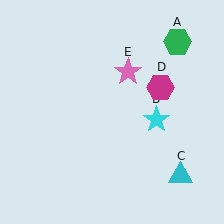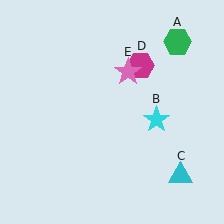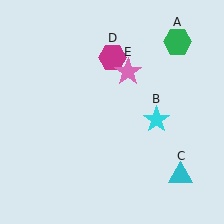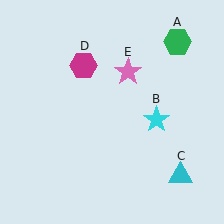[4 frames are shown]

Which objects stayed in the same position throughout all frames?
Green hexagon (object A) and cyan star (object B) and cyan triangle (object C) and pink star (object E) remained stationary.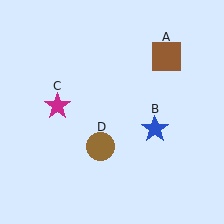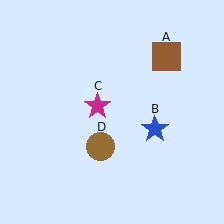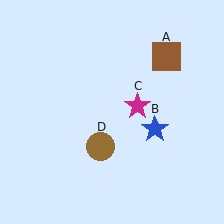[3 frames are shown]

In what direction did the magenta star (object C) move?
The magenta star (object C) moved right.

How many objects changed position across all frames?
1 object changed position: magenta star (object C).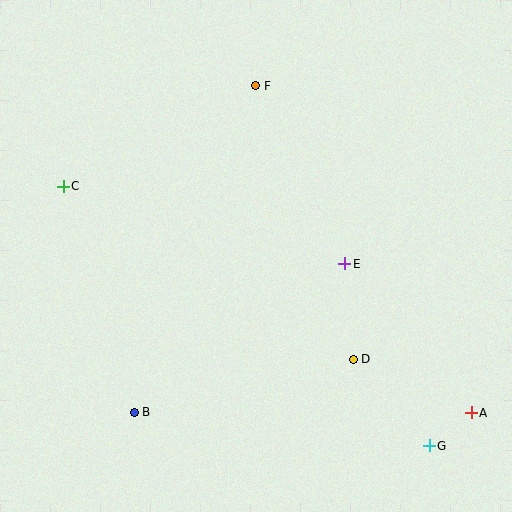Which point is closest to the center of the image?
Point E at (345, 264) is closest to the center.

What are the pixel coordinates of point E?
Point E is at (345, 264).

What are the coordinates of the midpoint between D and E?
The midpoint between D and E is at (349, 311).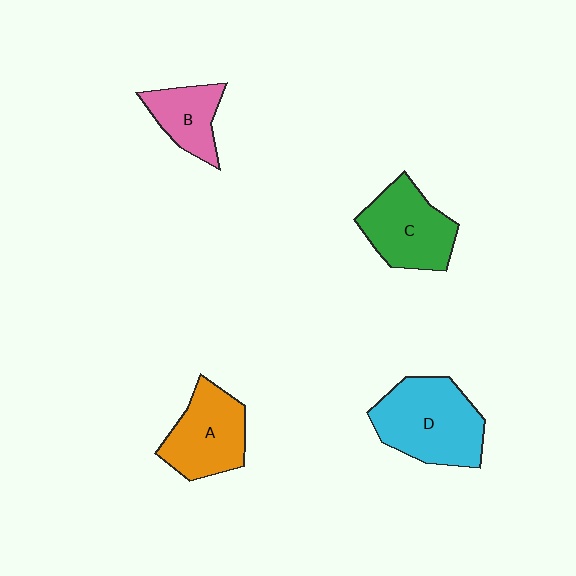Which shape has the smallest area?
Shape B (pink).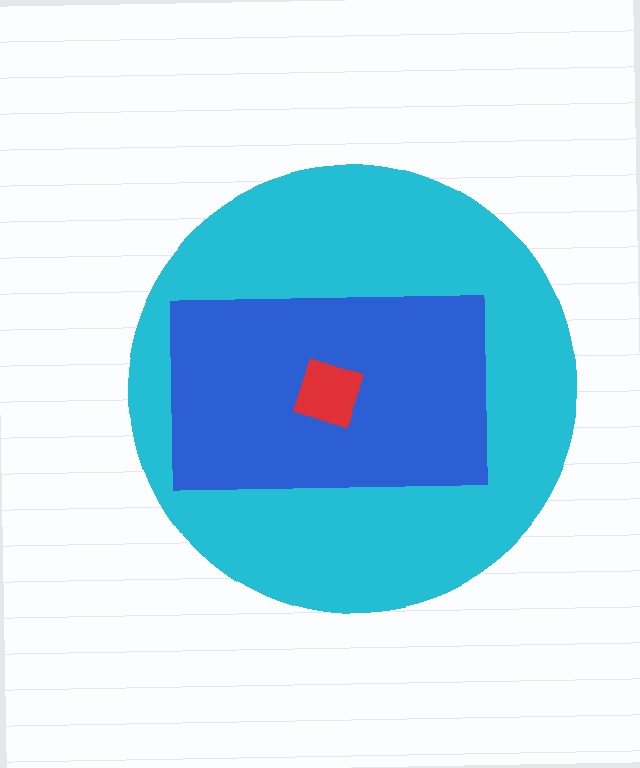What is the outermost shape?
The cyan circle.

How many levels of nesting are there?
3.